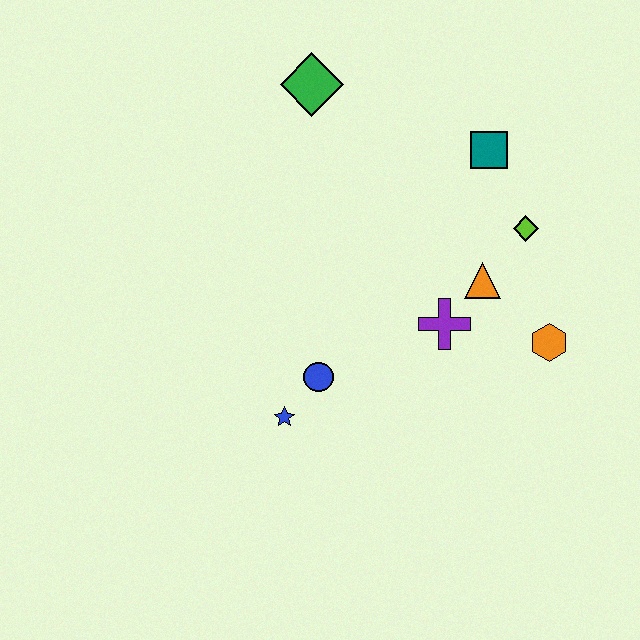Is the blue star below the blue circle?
Yes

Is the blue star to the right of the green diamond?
No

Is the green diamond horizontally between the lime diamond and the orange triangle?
No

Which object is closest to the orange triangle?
The purple cross is closest to the orange triangle.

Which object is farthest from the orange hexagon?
The green diamond is farthest from the orange hexagon.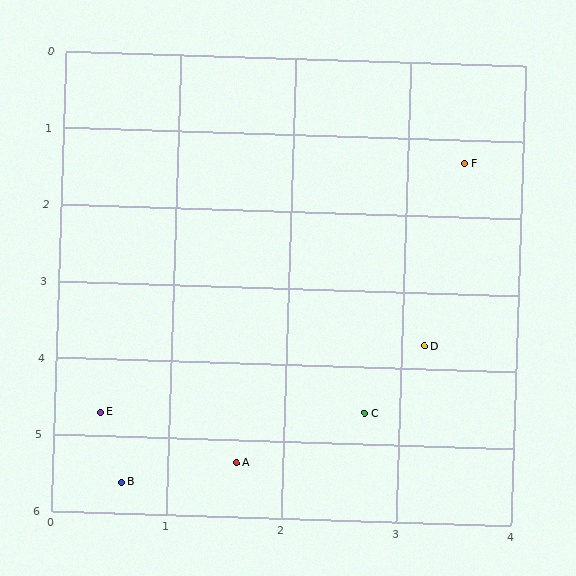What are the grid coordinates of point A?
Point A is at approximately (1.6, 5.3).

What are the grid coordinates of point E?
Point E is at approximately (0.4, 4.7).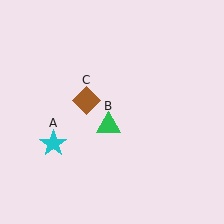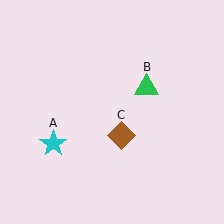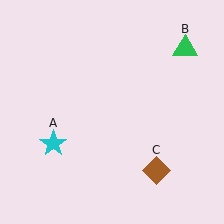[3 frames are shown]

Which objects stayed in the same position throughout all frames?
Cyan star (object A) remained stationary.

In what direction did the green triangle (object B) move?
The green triangle (object B) moved up and to the right.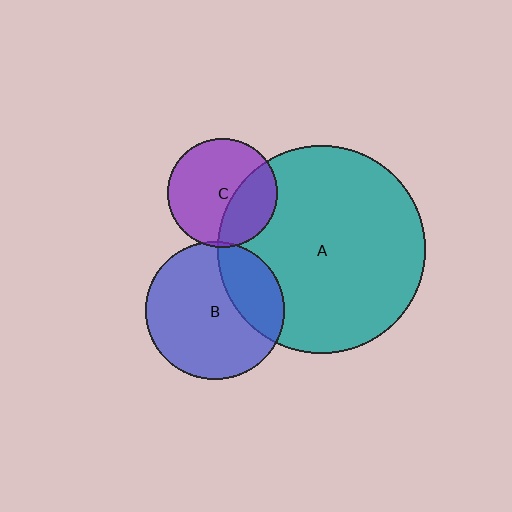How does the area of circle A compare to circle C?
Approximately 3.6 times.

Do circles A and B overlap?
Yes.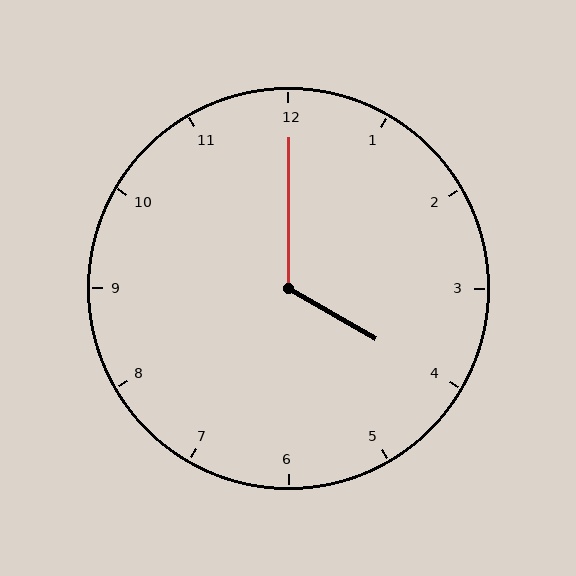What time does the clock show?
4:00.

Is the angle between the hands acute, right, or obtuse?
It is obtuse.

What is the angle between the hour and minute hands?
Approximately 120 degrees.